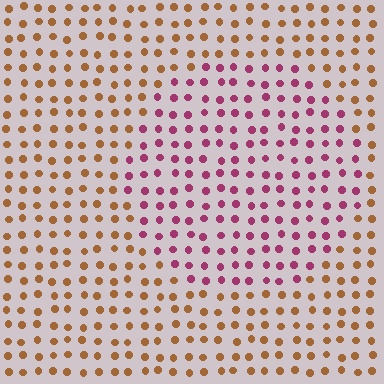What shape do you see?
I see a circle.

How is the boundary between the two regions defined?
The boundary is defined purely by a slight shift in hue (about 59 degrees). Spacing, size, and orientation are identical on both sides.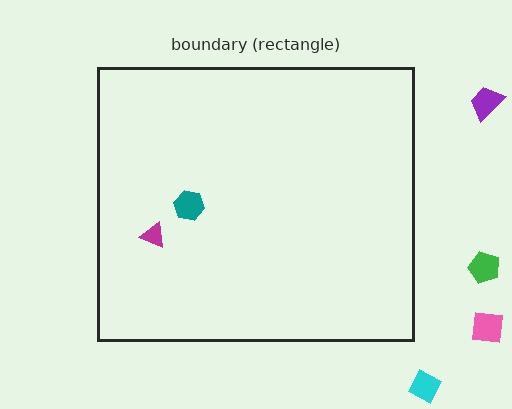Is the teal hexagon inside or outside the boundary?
Inside.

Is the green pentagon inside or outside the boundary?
Outside.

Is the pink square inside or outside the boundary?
Outside.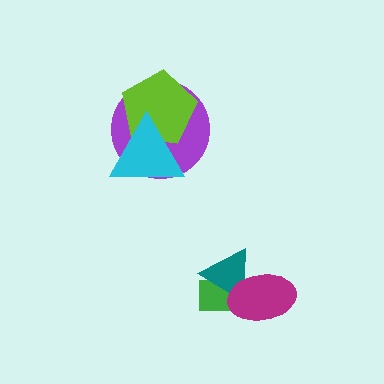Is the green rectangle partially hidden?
Yes, it is partially covered by another shape.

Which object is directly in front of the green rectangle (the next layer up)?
The teal triangle is directly in front of the green rectangle.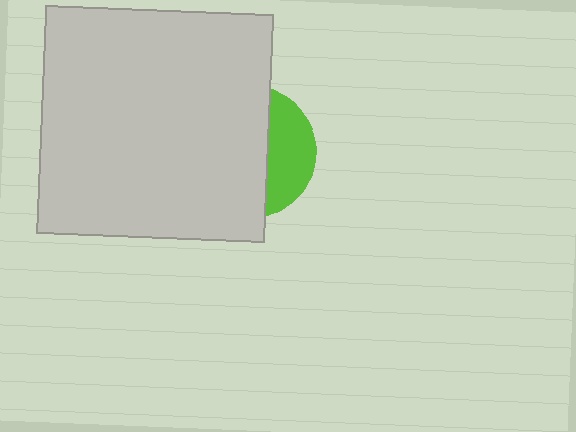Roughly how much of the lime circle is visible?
A small part of it is visible (roughly 33%).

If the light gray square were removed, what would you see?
You would see the complete lime circle.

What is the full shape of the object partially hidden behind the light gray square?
The partially hidden object is a lime circle.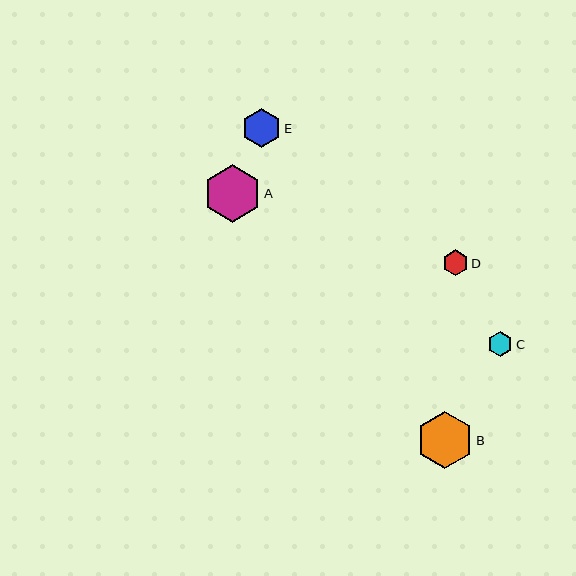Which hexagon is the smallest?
Hexagon C is the smallest with a size of approximately 25 pixels.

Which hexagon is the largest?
Hexagon A is the largest with a size of approximately 58 pixels.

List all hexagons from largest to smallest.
From largest to smallest: A, B, E, D, C.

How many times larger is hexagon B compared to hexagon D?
Hexagon B is approximately 2.2 times the size of hexagon D.